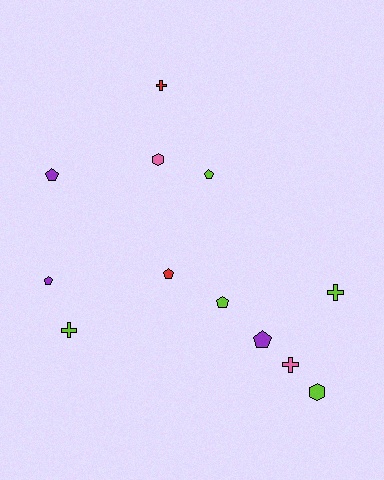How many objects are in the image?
There are 12 objects.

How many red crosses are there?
There is 1 red cross.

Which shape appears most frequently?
Pentagon, with 6 objects.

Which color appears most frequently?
Lime, with 5 objects.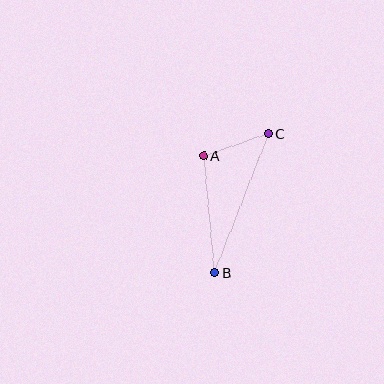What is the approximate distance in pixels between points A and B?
The distance between A and B is approximately 117 pixels.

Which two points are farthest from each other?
Points B and C are farthest from each other.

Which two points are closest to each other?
Points A and C are closest to each other.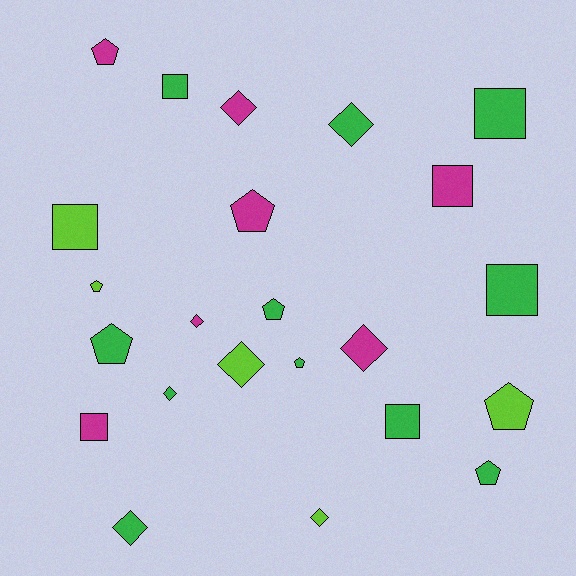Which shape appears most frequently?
Diamond, with 8 objects.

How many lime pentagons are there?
There are 2 lime pentagons.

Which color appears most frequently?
Green, with 11 objects.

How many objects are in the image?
There are 23 objects.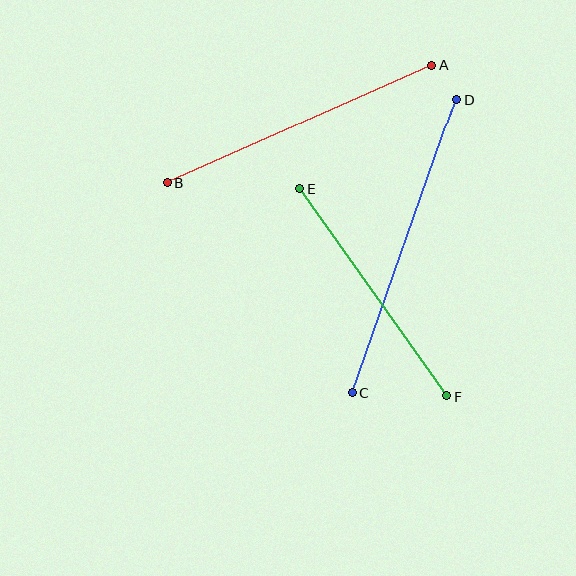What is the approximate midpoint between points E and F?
The midpoint is at approximately (373, 293) pixels.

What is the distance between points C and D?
The distance is approximately 312 pixels.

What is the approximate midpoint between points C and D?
The midpoint is at approximately (404, 246) pixels.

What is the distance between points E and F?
The distance is approximately 254 pixels.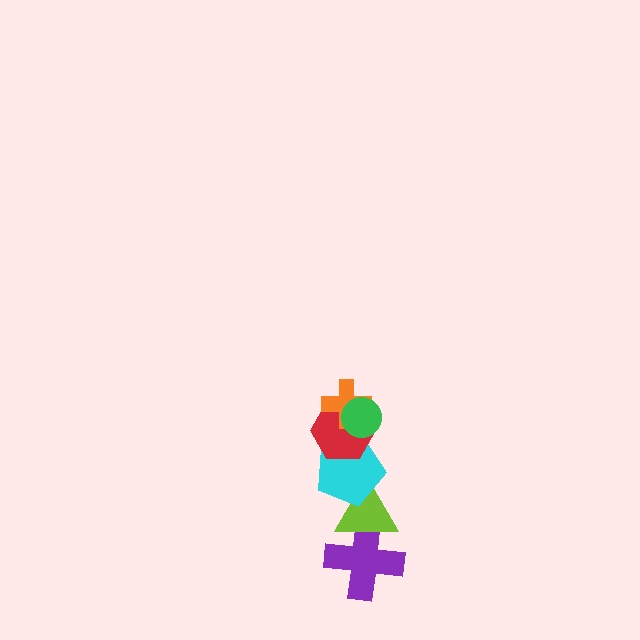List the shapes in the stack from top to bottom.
From top to bottom: the green circle, the orange cross, the red hexagon, the cyan pentagon, the lime triangle, the purple cross.